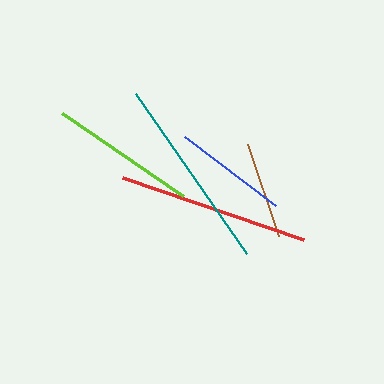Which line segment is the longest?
The teal line is the longest at approximately 195 pixels.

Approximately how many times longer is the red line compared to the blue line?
The red line is approximately 1.7 times the length of the blue line.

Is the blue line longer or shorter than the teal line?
The teal line is longer than the blue line.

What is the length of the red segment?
The red segment is approximately 191 pixels long.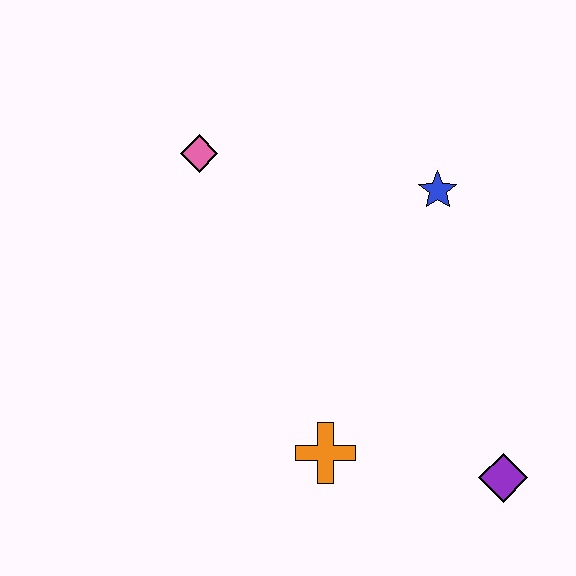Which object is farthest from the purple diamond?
The pink diamond is farthest from the purple diamond.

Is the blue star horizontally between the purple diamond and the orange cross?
Yes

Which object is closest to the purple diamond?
The orange cross is closest to the purple diamond.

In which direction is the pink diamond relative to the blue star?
The pink diamond is to the left of the blue star.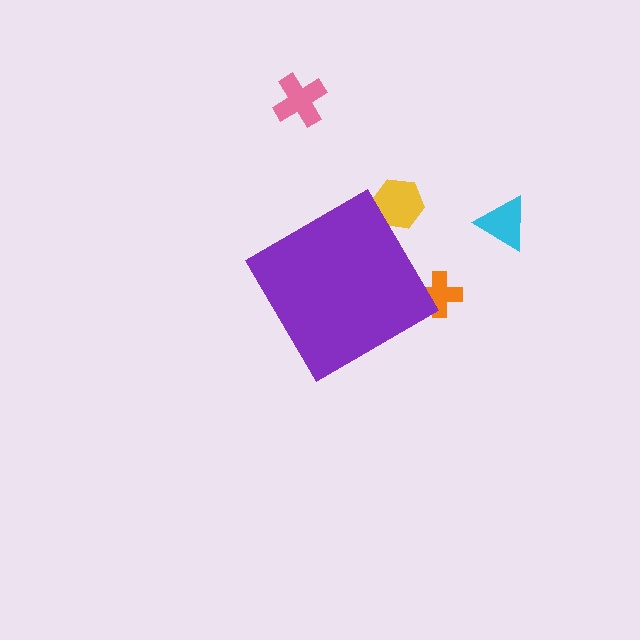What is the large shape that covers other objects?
A purple diamond.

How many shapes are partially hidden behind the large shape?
2 shapes are partially hidden.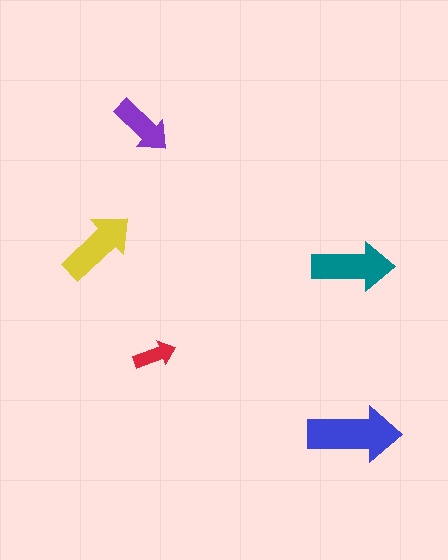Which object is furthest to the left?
The yellow arrow is leftmost.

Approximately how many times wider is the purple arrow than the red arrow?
About 1.5 times wider.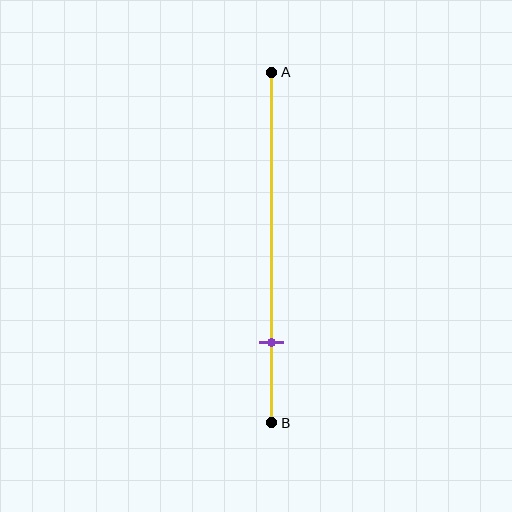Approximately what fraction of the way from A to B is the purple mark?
The purple mark is approximately 75% of the way from A to B.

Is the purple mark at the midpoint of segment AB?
No, the mark is at about 75% from A, not at the 50% midpoint.